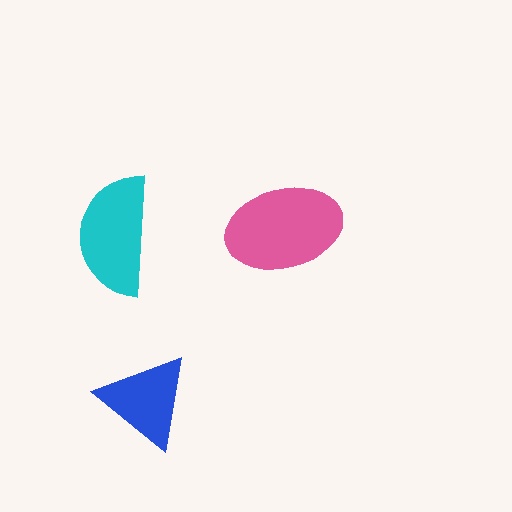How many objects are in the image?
There are 3 objects in the image.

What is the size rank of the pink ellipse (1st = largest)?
1st.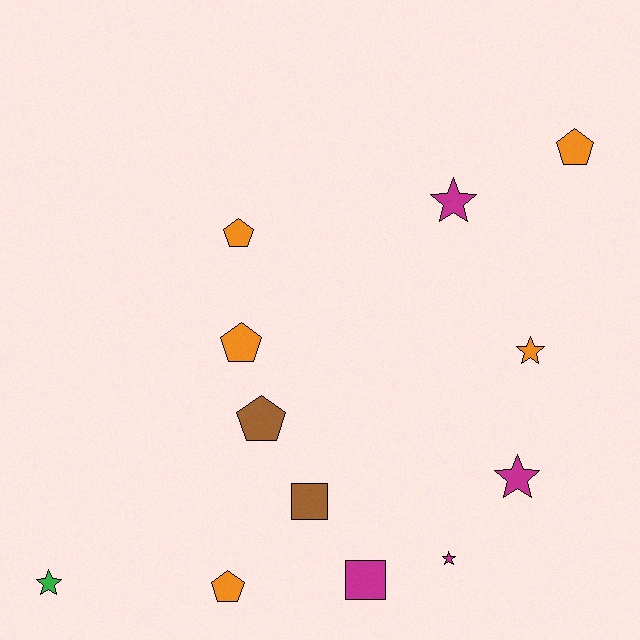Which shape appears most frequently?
Star, with 5 objects.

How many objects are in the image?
There are 12 objects.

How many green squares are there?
There are no green squares.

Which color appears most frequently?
Orange, with 5 objects.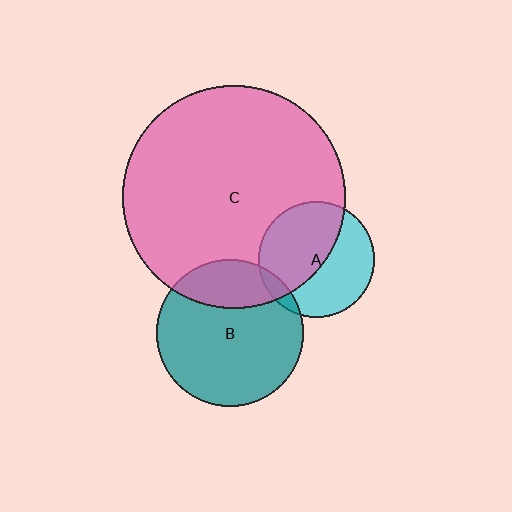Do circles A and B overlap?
Yes.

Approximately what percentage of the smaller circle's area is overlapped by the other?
Approximately 10%.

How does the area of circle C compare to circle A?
Approximately 3.7 times.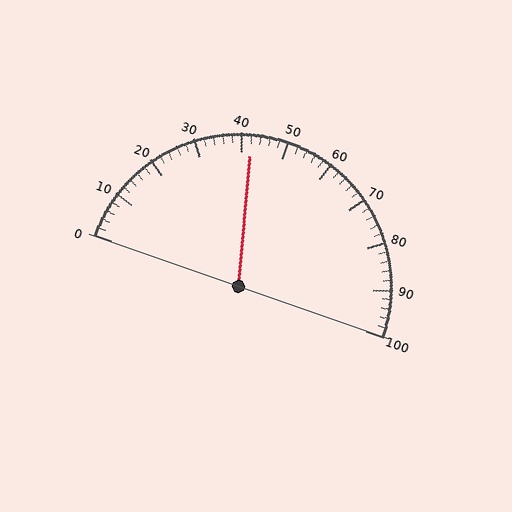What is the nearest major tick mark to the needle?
The nearest major tick mark is 40.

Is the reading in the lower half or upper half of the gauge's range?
The reading is in the lower half of the range (0 to 100).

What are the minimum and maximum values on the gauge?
The gauge ranges from 0 to 100.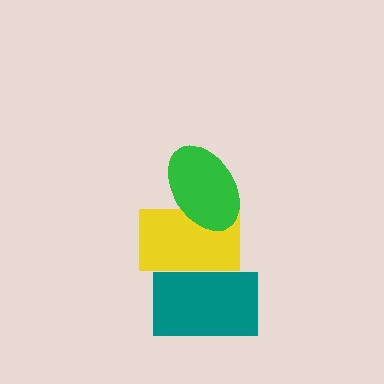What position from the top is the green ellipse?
The green ellipse is 1st from the top.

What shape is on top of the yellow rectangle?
The green ellipse is on top of the yellow rectangle.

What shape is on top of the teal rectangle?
The yellow rectangle is on top of the teal rectangle.